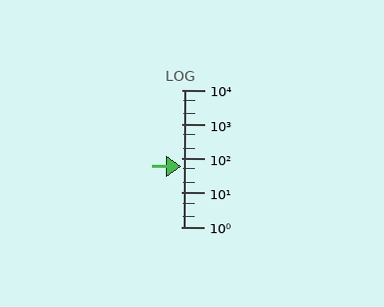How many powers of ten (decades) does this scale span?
The scale spans 4 decades, from 1 to 10000.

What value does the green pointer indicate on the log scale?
The pointer indicates approximately 58.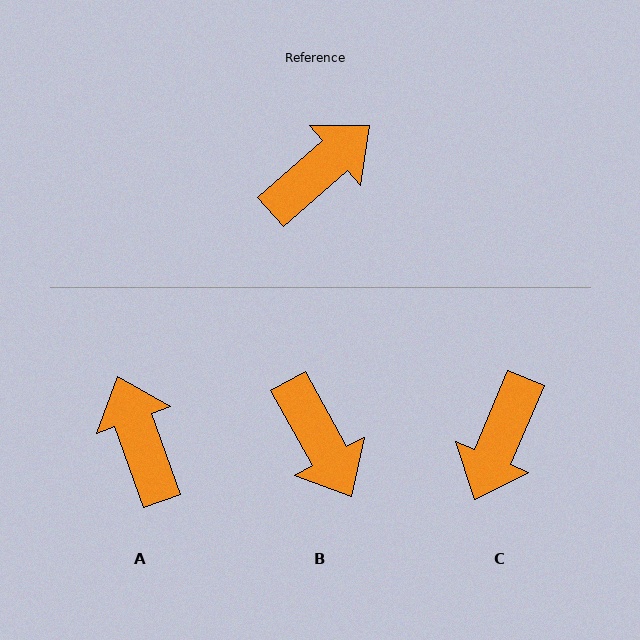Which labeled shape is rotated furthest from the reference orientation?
C, about 154 degrees away.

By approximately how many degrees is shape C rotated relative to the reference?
Approximately 154 degrees clockwise.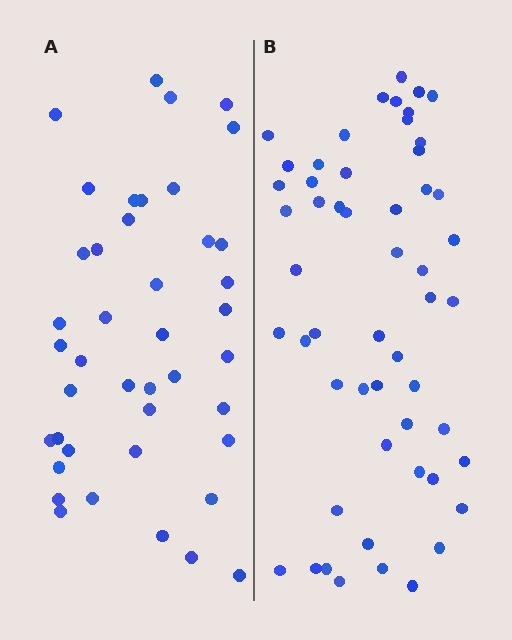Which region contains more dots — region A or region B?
Region B (the right region) has more dots.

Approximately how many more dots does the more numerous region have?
Region B has roughly 12 or so more dots than region A.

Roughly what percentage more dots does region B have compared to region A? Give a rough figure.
About 30% more.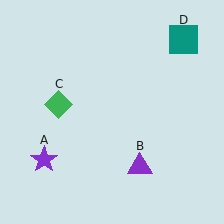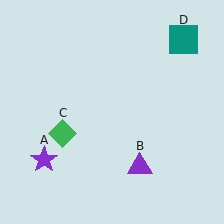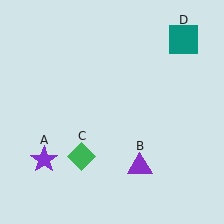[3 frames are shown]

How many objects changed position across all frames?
1 object changed position: green diamond (object C).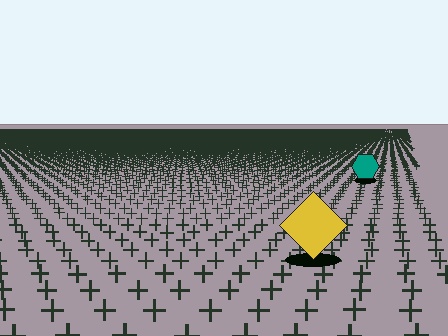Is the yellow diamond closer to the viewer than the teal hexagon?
Yes. The yellow diamond is closer — you can tell from the texture gradient: the ground texture is coarser near it.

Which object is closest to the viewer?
The yellow diamond is closest. The texture marks near it are larger and more spread out.